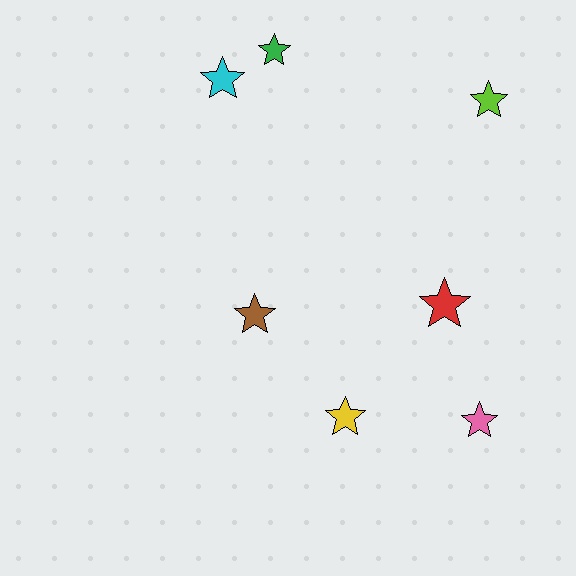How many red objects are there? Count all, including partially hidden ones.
There is 1 red object.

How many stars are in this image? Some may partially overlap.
There are 7 stars.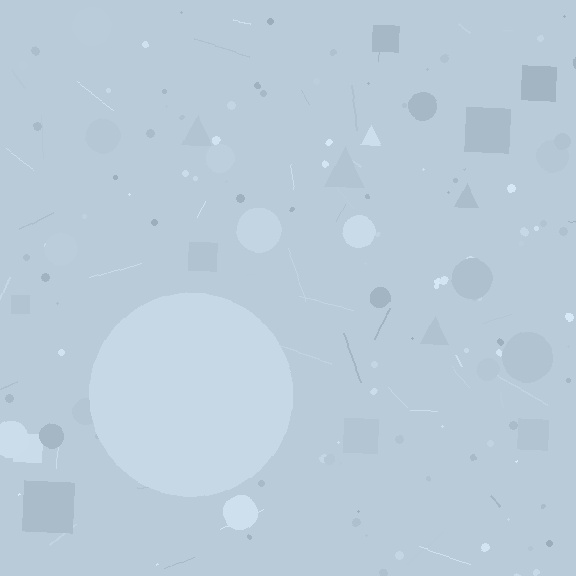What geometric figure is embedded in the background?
A circle is embedded in the background.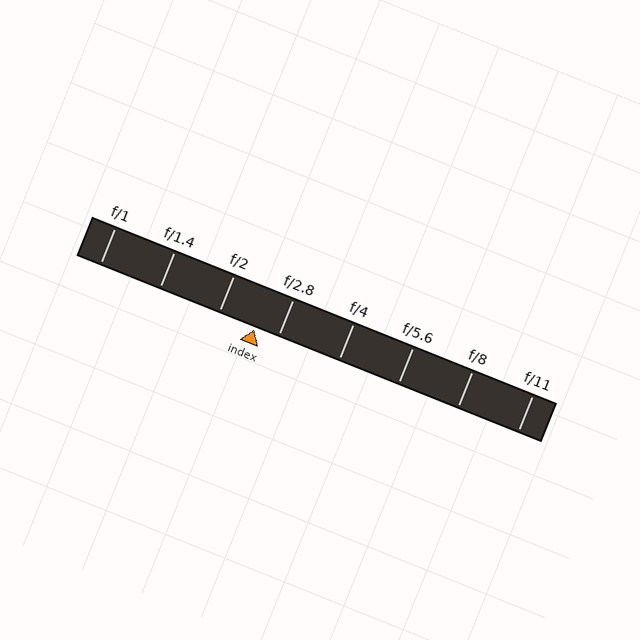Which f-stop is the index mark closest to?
The index mark is closest to f/2.8.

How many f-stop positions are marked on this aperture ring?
There are 8 f-stop positions marked.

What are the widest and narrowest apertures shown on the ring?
The widest aperture shown is f/1 and the narrowest is f/11.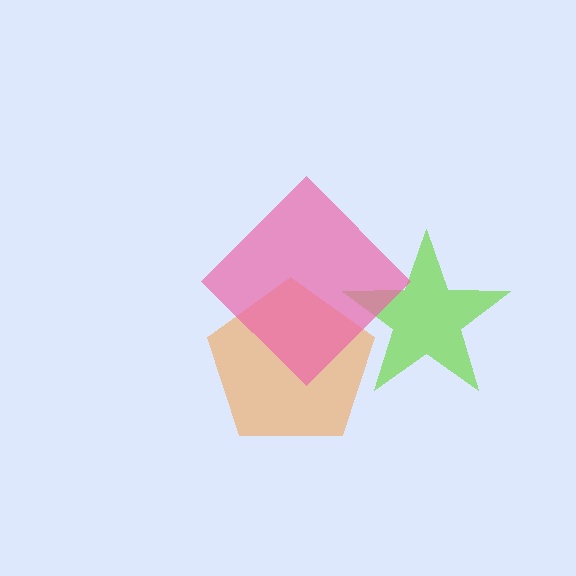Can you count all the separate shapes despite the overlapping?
Yes, there are 3 separate shapes.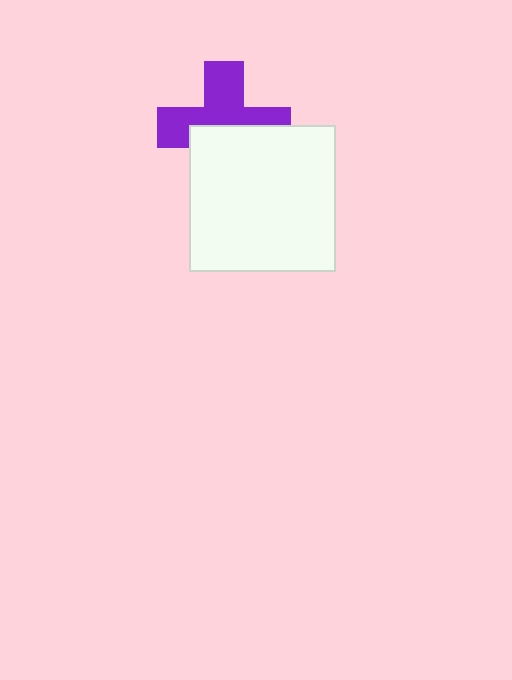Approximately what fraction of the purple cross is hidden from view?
Roughly 45% of the purple cross is hidden behind the white square.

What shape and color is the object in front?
The object in front is a white square.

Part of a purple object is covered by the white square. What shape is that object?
It is a cross.